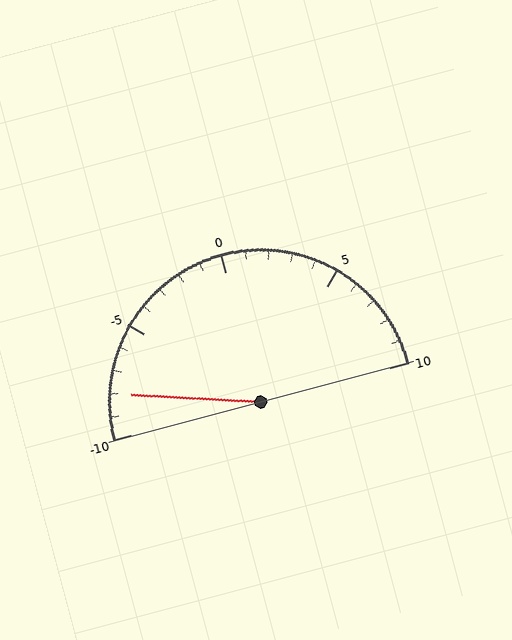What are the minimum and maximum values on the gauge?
The gauge ranges from -10 to 10.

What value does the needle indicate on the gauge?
The needle indicates approximately -8.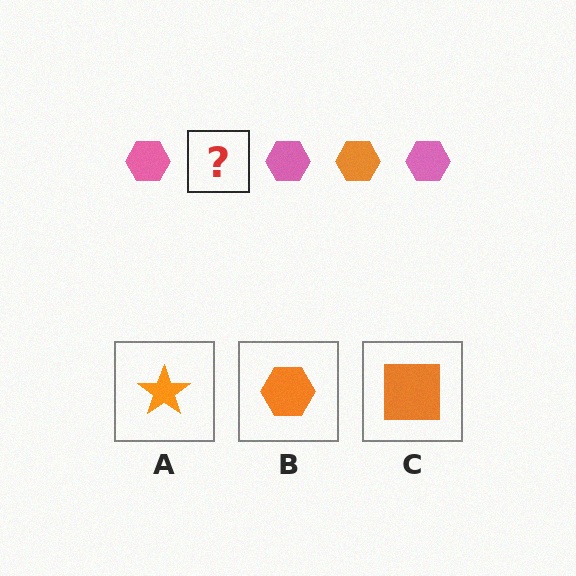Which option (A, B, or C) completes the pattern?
B.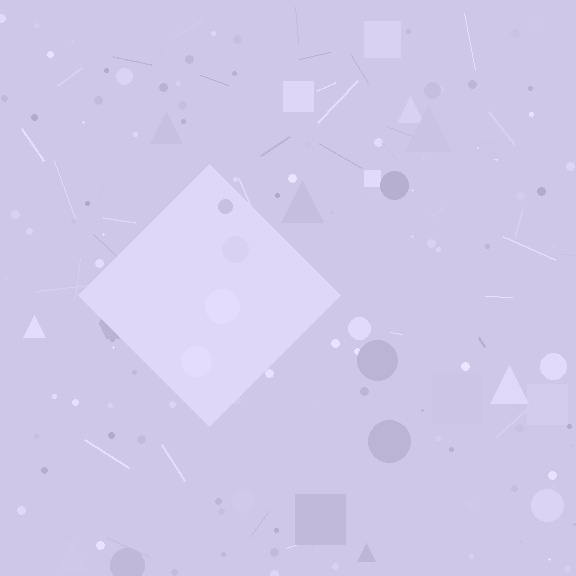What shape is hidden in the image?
A diamond is hidden in the image.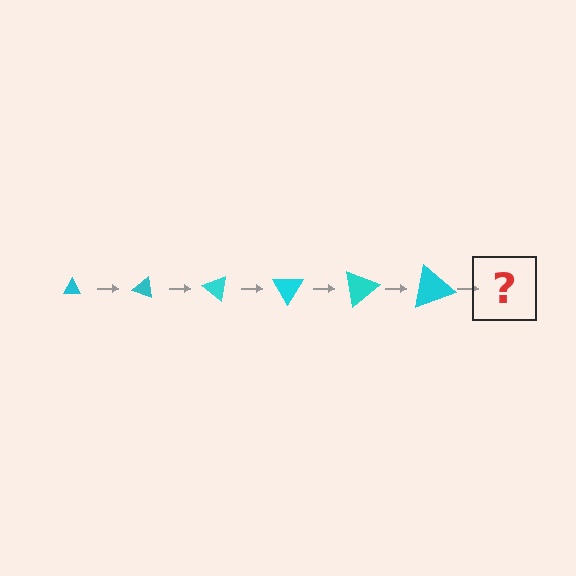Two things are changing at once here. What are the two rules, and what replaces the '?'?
The two rules are that the triangle grows larger each step and it rotates 20 degrees each step. The '?' should be a triangle, larger than the previous one and rotated 120 degrees from the start.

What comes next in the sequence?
The next element should be a triangle, larger than the previous one and rotated 120 degrees from the start.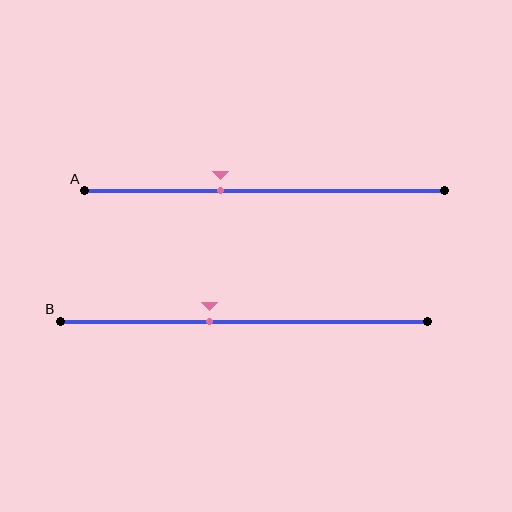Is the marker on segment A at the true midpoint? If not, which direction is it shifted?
No, the marker on segment A is shifted to the left by about 12% of the segment length.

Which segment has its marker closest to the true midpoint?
Segment B has its marker closest to the true midpoint.